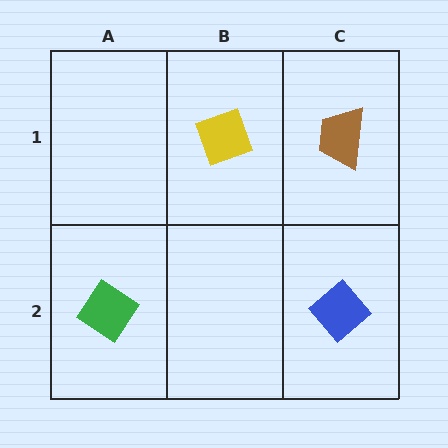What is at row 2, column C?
A blue diamond.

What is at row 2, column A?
A green diamond.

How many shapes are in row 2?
2 shapes.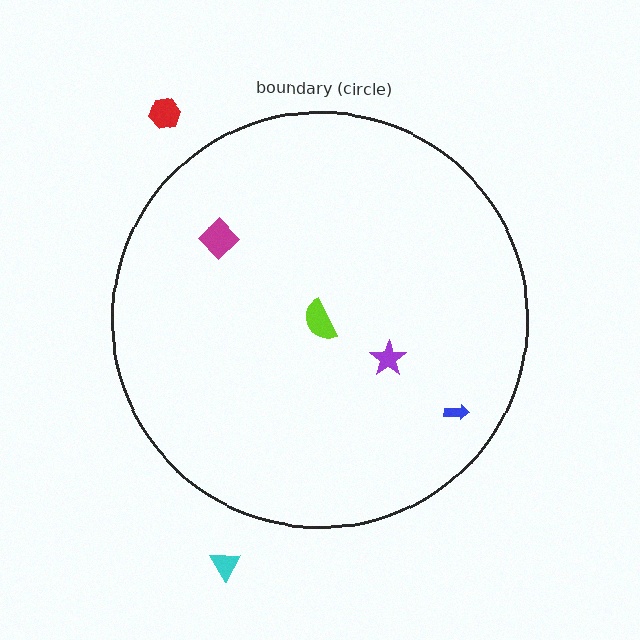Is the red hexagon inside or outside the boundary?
Outside.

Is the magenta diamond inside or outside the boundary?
Inside.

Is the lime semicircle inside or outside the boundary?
Inside.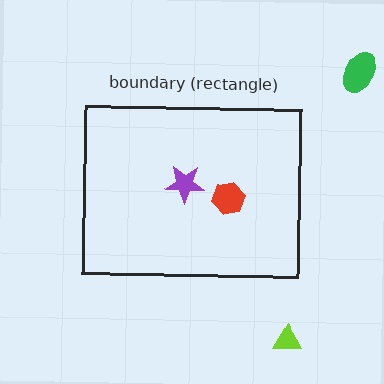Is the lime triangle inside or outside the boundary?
Outside.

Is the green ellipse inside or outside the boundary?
Outside.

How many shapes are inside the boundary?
2 inside, 2 outside.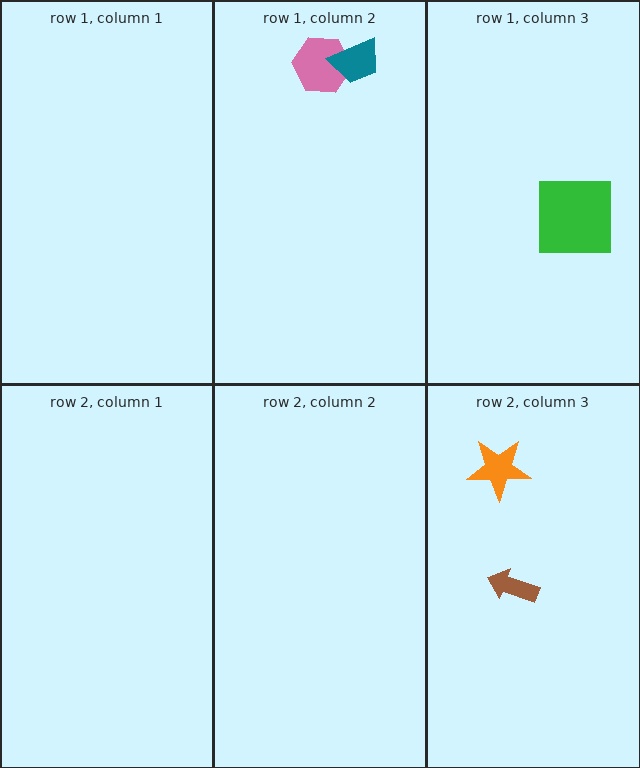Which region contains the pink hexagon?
The row 1, column 2 region.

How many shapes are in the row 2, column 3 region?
2.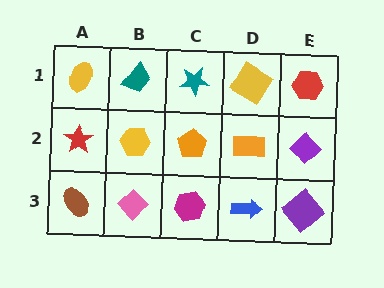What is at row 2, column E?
A purple diamond.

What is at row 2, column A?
A red star.